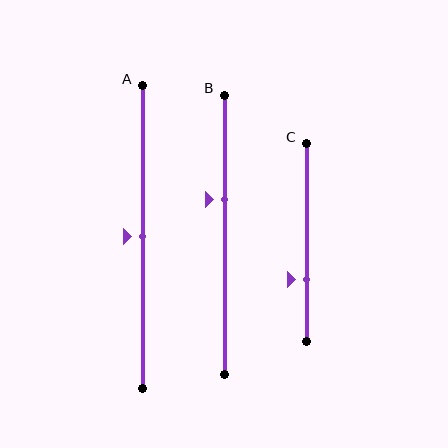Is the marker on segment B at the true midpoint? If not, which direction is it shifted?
No, the marker on segment B is shifted upward by about 13% of the segment length.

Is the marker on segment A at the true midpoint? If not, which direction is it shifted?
Yes, the marker on segment A is at the true midpoint.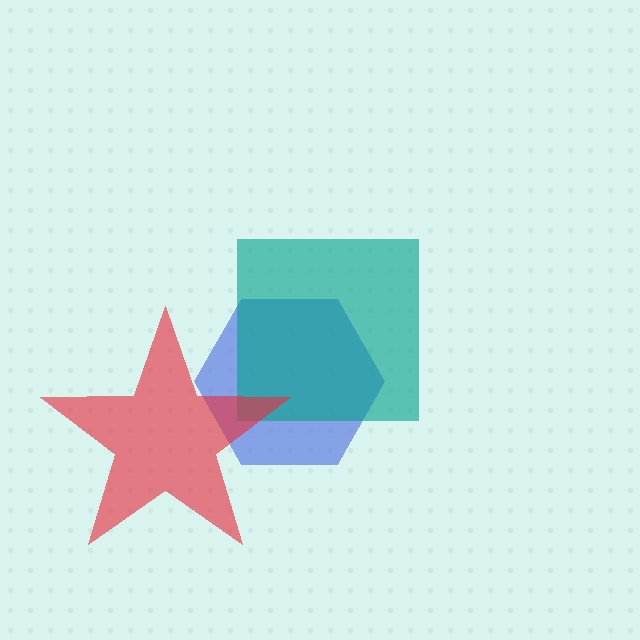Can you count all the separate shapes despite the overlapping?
Yes, there are 3 separate shapes.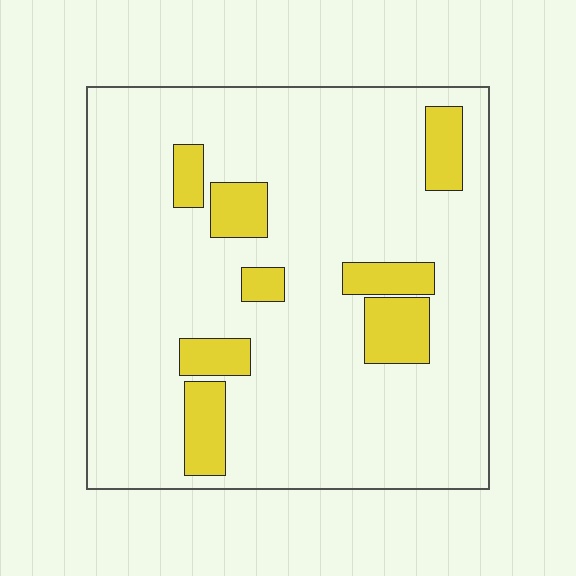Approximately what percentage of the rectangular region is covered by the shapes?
Approximately 15%.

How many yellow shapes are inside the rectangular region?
8.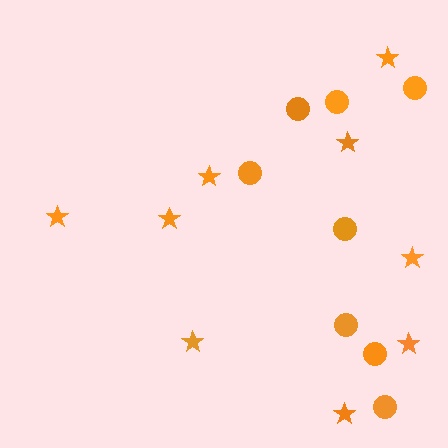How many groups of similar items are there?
There are 2 groups: one group of stars (9) and one group of circles (8).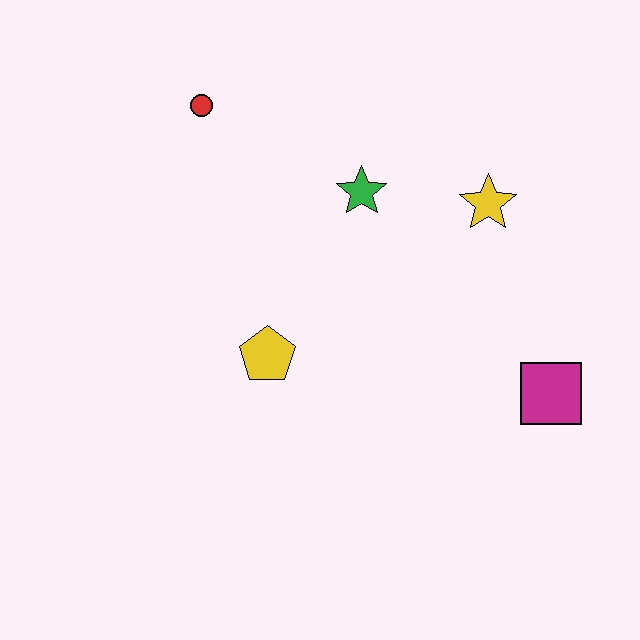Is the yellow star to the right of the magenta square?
No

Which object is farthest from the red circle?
The magenta square is farthest from the red circle.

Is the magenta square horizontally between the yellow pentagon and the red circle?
No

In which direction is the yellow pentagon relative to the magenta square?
The yellow pentagon is to the left of the magenta square.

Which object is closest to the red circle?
The green star is closest to the red circle.